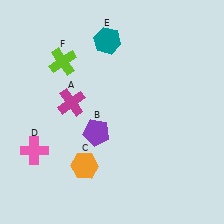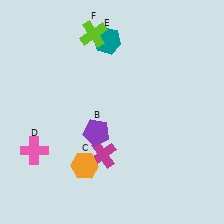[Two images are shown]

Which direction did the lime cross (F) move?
The lime cross (F) moved right.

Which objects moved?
The objects that moved are: the magenta cross (A), the lime cross (F).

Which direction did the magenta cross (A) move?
The magenta cross (A) moved down.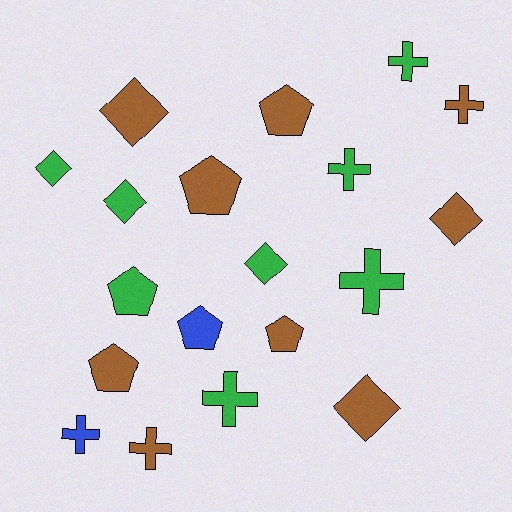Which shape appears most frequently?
Cross, with 7 objects.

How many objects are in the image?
There are 19 objects.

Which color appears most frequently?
Brown, with 9 objects.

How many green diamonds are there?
There are 3 green diamonds.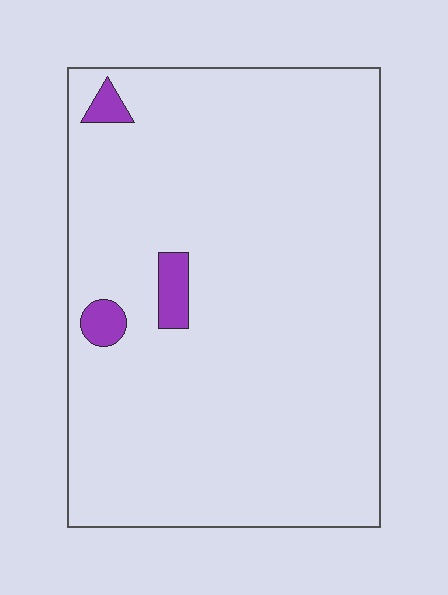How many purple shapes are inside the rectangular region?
3.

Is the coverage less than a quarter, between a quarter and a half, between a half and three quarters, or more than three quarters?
Less than a quarter.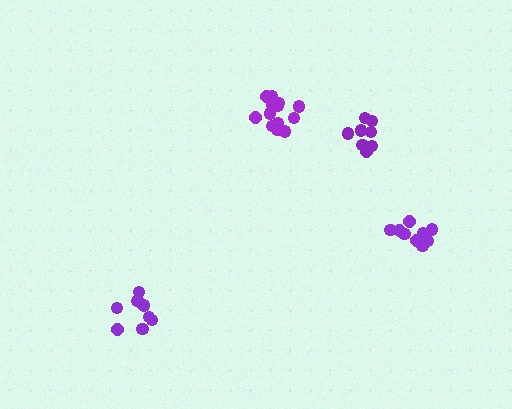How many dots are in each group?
Group 1: 9 dots, Group 2: 14 dots, Group 3: 10 dots, Group 4: 8 dots (41 total).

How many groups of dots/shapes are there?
There are 4 groups.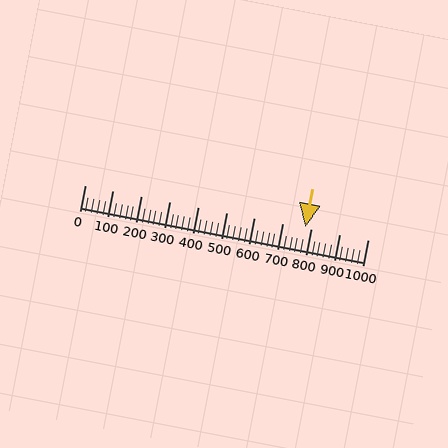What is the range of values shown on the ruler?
The ruler shows values from 0 to 1000.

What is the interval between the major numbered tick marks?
The major tick marks are spaced 100 units apart.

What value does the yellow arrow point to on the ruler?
The yellow arrow points to approximately 780.